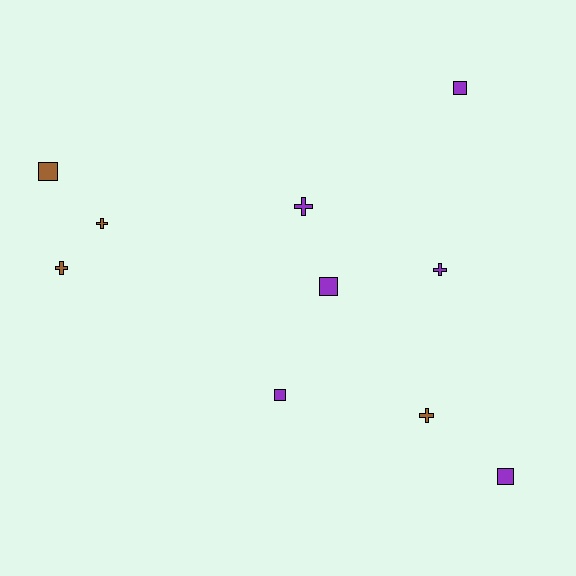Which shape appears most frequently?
Square, with 5 objects.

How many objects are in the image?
There are 10 objects.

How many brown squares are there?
There is 1 brown square.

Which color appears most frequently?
Purple, with 6 objects.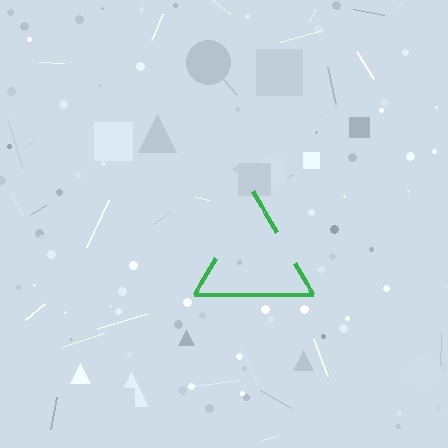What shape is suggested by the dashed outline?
The dashed outline suggests a triangle.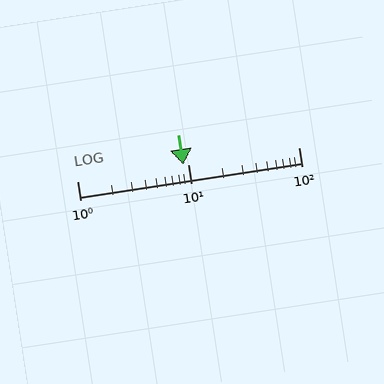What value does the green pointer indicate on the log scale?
The pointer indicates approximately 9.2.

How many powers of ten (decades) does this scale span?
The scale spans 2 decades, from 1 to 100.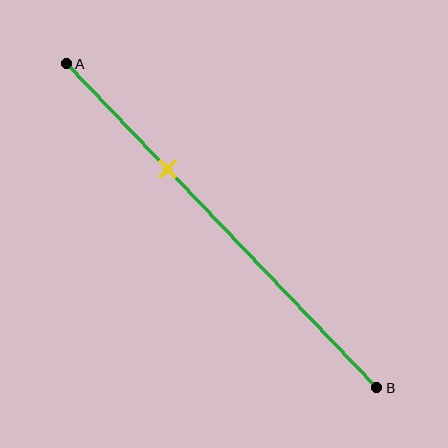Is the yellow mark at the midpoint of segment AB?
No, the mark is at about 35% from A, not at the 50% midpoint.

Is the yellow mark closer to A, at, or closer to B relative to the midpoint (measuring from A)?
The yellow mark is closer to point A than the midpoint of segment AB.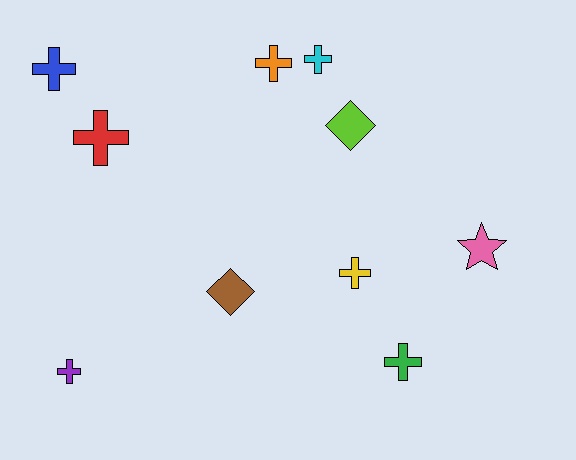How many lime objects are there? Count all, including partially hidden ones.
There is 1 lime object.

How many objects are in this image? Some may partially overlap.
There are 10 objects.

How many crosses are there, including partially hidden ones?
There are 7 crosses.